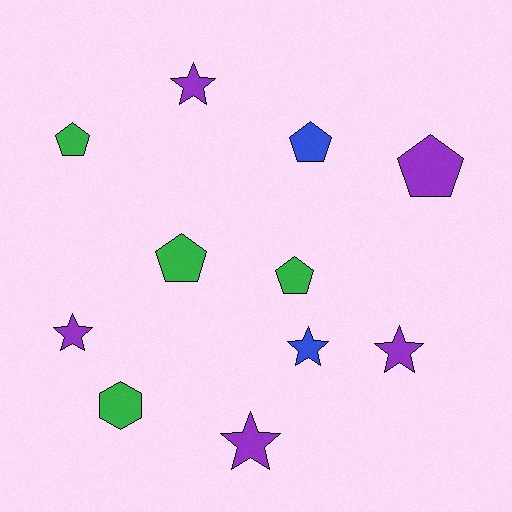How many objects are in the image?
There are 11 objects.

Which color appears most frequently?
Purple, with 5 objects.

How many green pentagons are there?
There are 3 green pentagons.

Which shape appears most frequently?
Pentagon, with 5 objects.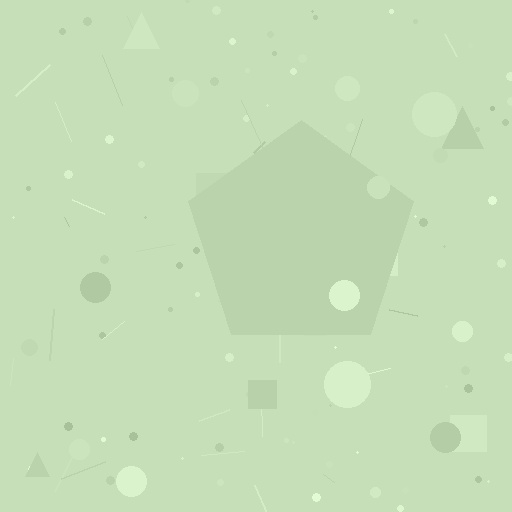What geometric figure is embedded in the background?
A pentagon is embedded in the background.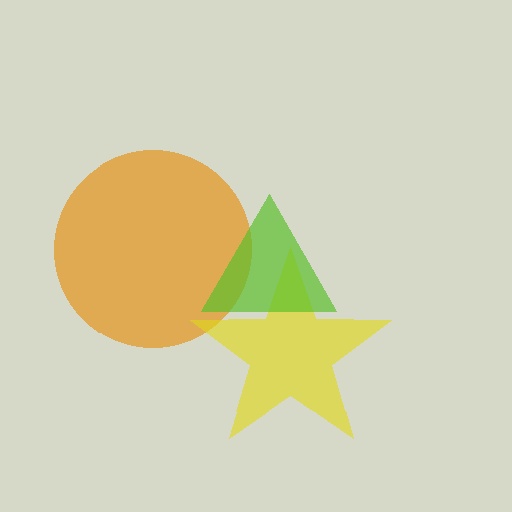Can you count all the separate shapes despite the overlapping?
Yes, there are 3 separate shapes.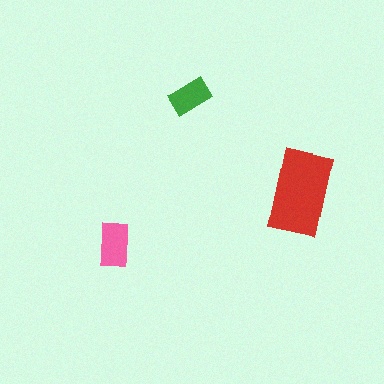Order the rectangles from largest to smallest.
the red one, the pink one, the green one.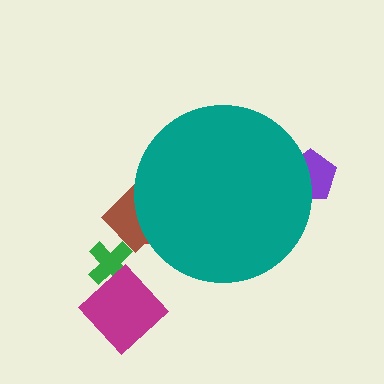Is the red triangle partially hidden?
Yes, the red triangle is partially hidden behind the teal circle.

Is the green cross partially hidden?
No, the green cross is fully visible.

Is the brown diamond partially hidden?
Yes, the brown diamond is partially hidden behind the teal circle.